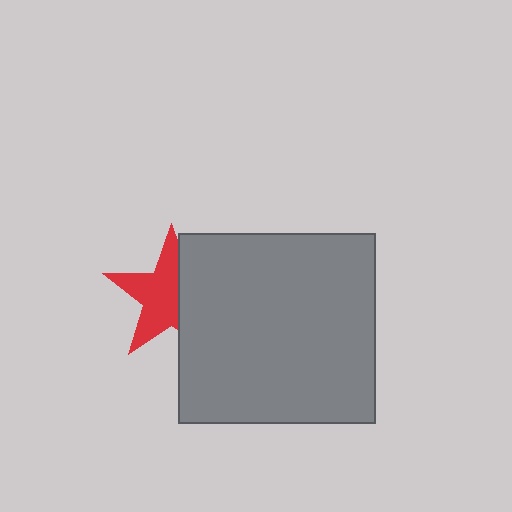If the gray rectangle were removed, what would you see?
You would see the complete red star.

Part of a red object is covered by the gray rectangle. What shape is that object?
It is a star.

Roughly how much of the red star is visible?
About half of it is visible (roughly 60%).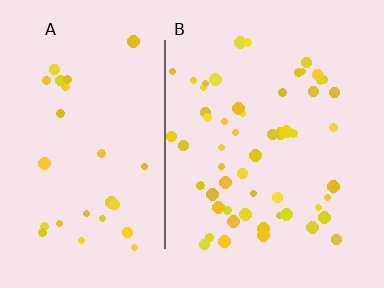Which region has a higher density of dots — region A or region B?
B (the right).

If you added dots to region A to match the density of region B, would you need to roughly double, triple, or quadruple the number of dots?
Approximately double.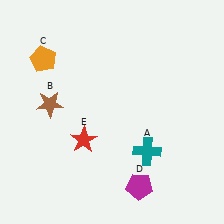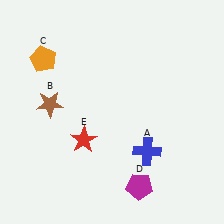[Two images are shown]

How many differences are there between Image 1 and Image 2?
There is 1 difference between the two images.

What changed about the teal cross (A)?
In Image 1, A is teal. In Image 2, it changed to blue.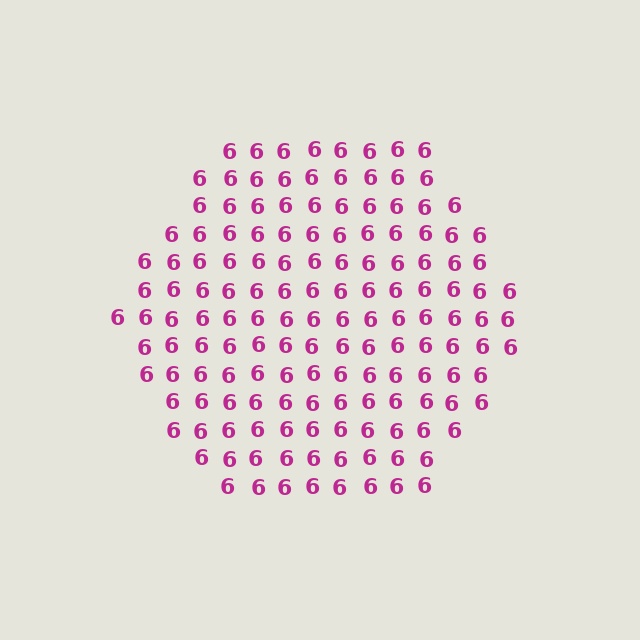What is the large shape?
The large shape is a hexagon.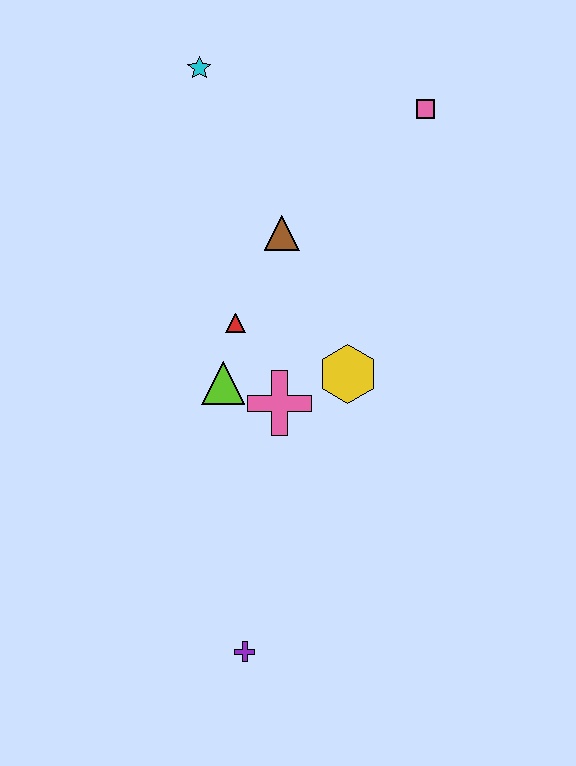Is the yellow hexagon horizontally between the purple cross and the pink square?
Yes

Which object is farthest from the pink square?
The purple cross is farthest from the pink square.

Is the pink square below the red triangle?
No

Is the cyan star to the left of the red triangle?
Yes